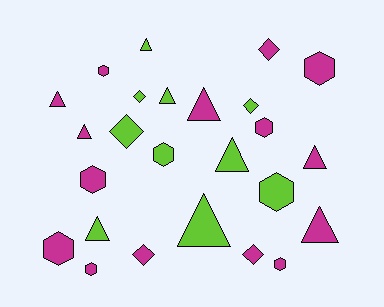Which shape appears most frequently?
Triangle, with 10 objects.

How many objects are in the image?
There are 25 objects.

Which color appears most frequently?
Magenta, with 15 objects.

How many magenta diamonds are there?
There are 3 magenta diamonds.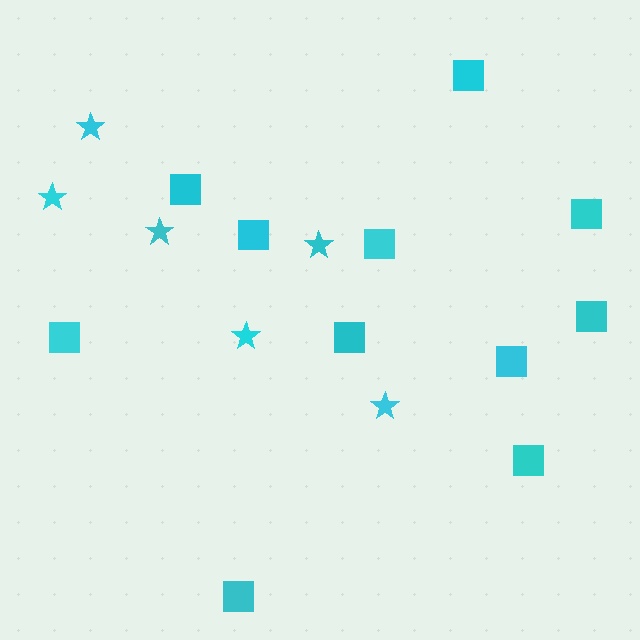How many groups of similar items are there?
There are 2 groups: one group of stars (6) and one group of squares (11).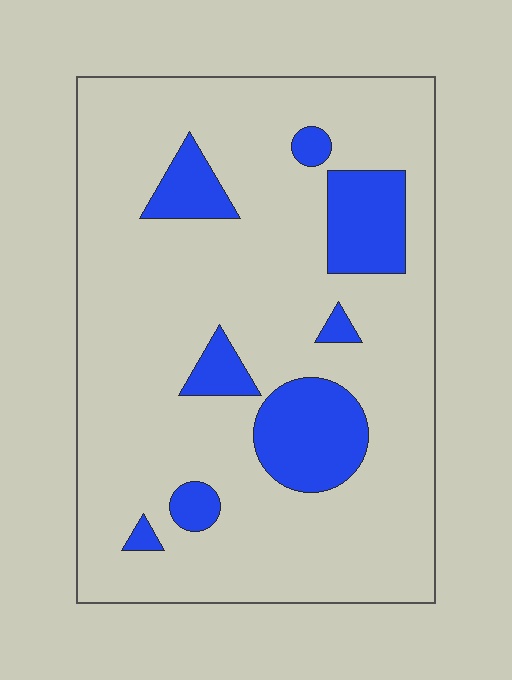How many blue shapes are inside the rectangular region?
8.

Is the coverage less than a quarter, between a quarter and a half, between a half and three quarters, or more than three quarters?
Less than a quarter.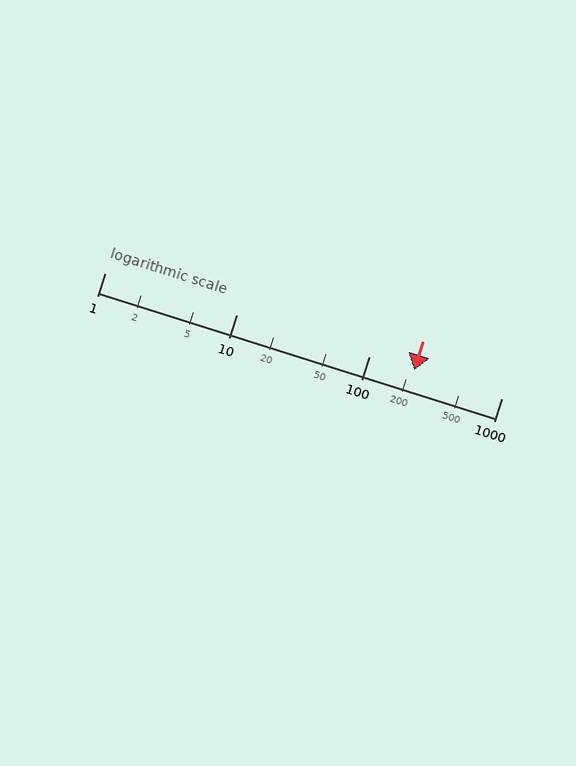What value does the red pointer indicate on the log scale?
The pointer indicates approximately 220.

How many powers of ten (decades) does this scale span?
The scale spans 3 decades, from 1 to 1000.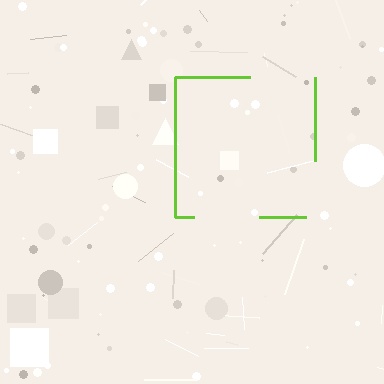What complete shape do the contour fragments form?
The contour fragments form a square.